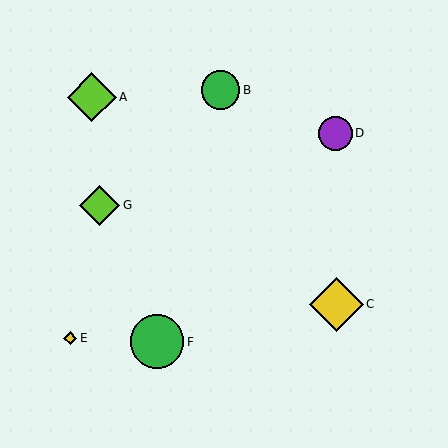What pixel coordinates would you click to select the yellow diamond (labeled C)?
Click at (336, 304) to select the yellow diamond C.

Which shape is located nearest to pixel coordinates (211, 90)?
The green circle (labeled B) at (221, 90) is nearest to that location.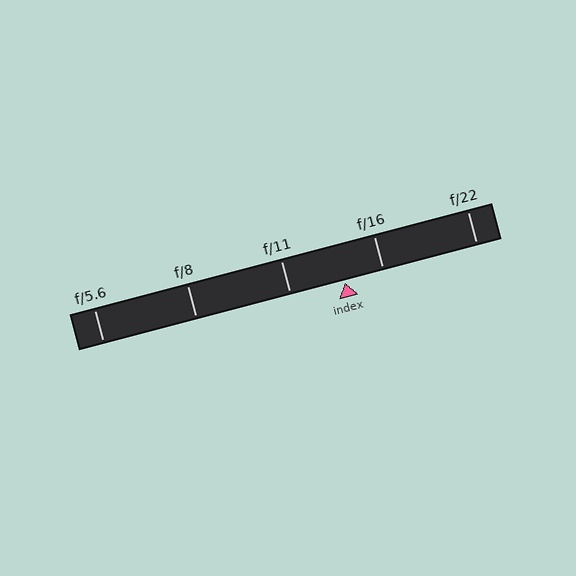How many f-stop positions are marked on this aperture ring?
There are 5 f-stop positions marked.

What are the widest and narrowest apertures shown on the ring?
The widest aperture shown is f/5.6 and the narrowest is f/22.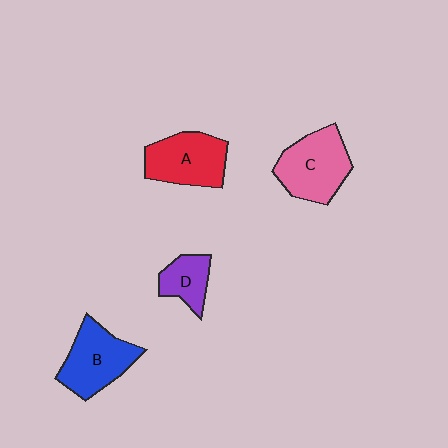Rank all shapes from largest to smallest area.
From largest to smallest: C (pink), B (blue), A (red), D (purple).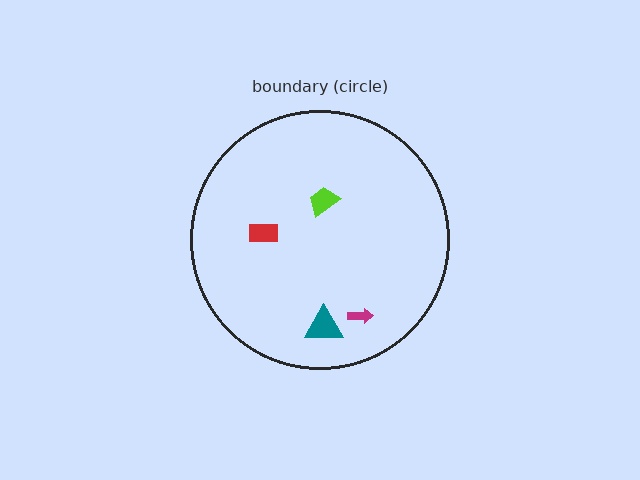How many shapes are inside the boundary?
4 inside, 0 outside.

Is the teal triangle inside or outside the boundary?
Inside.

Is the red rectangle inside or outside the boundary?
Inside.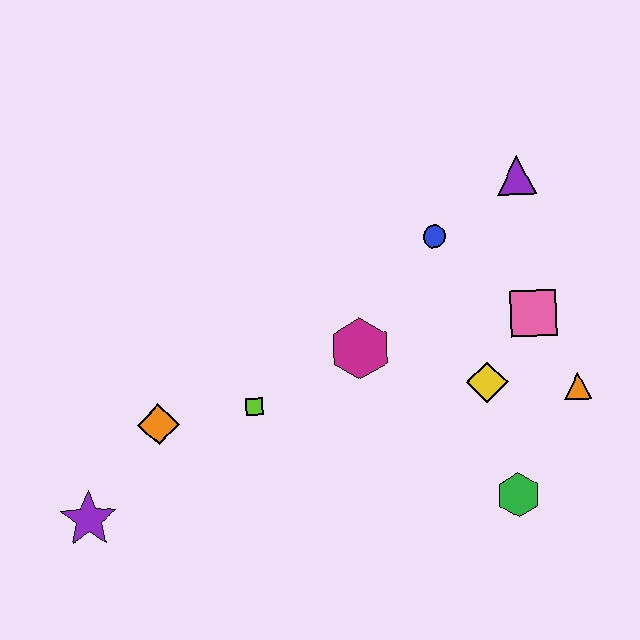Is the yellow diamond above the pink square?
No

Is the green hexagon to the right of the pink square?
No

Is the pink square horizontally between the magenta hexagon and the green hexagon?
No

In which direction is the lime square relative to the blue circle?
The lime square is to the left of the blue circle.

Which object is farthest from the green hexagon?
The purple star is farthest from the green hexagon.